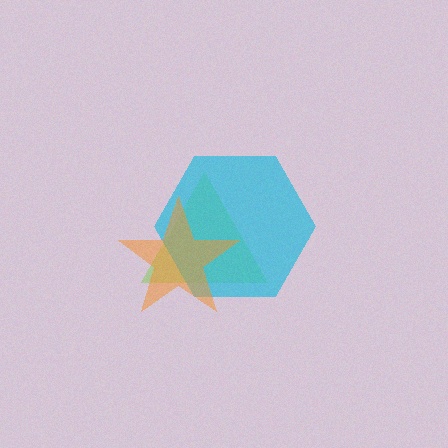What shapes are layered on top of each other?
The layered shapes are: a lime triangle, a cyan hexagon, an orange star.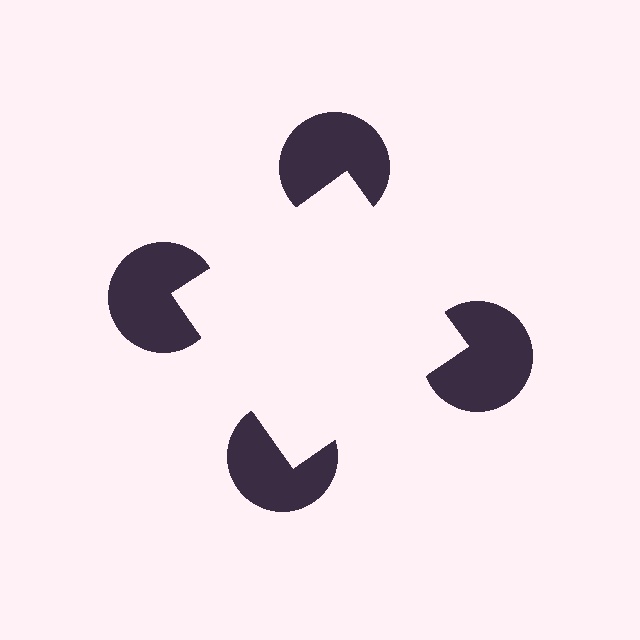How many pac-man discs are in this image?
There are 4 — one at each vertex of the illusory square.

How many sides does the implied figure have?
4 sides.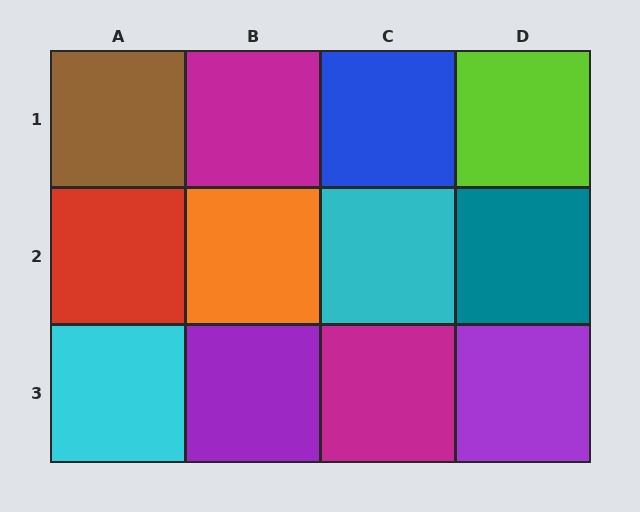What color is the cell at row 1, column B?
Magenta.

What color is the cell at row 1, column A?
Brown.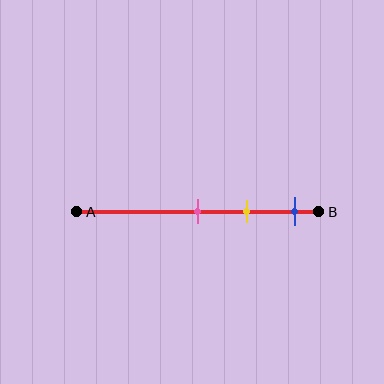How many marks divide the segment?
There are 3 marks dividing the segment.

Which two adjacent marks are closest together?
The pink and yellow marks are the closest adjacent pair.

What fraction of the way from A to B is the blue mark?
The blue mark is approximately 90% (0.9) of the way from A to B.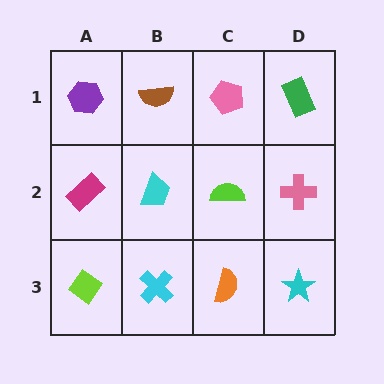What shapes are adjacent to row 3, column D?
A pink cross (row 2, column D), an orange semicircle (row 3, column C).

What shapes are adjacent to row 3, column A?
A magenta rectangle (row 2, column A), a cyan cross (row 3, column B).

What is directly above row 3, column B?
A cyan trapezoid.